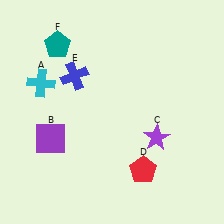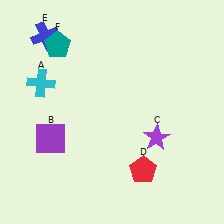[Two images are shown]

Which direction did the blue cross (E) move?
The blue cross (E) moved up.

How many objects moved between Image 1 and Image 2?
1 object moved between the two images.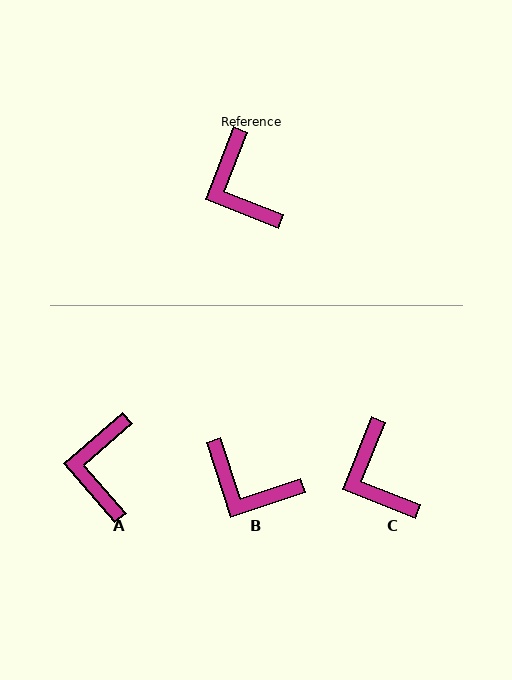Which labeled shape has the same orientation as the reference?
C.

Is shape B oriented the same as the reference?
No, it is off by about 40 degrees.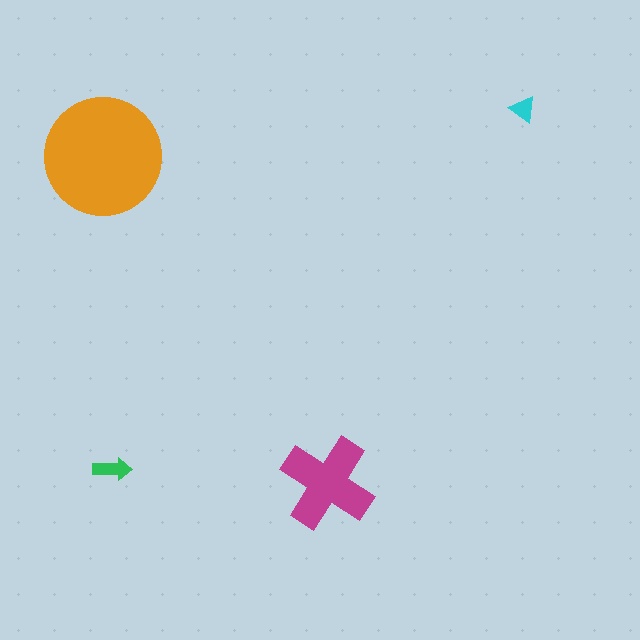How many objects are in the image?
There are 4 objects in the image.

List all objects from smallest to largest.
The cyan triangle, the green arrow, the magenta cross, the orange circle.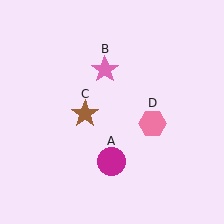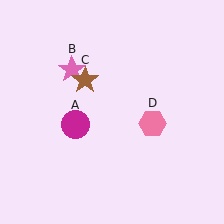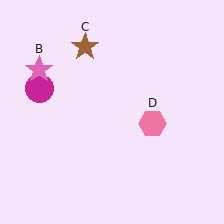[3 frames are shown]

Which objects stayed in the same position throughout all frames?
Pink hexagon (object D) remained stationary.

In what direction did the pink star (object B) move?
The pink star (object B) moved left.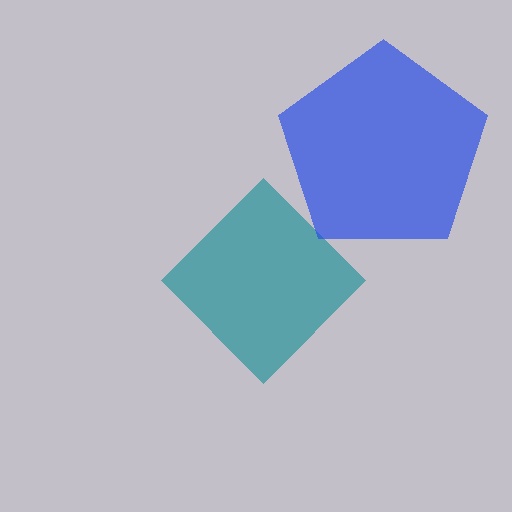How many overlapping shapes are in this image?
There are 2 overlapping shapes in the image.